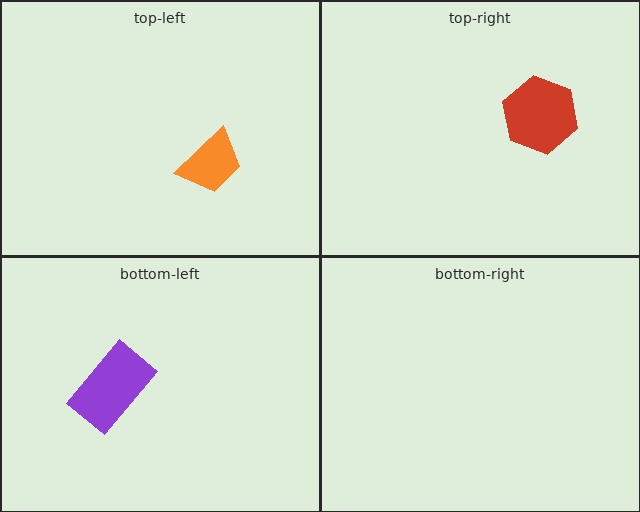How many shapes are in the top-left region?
1.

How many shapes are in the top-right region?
1.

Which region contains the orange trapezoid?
The top-left region.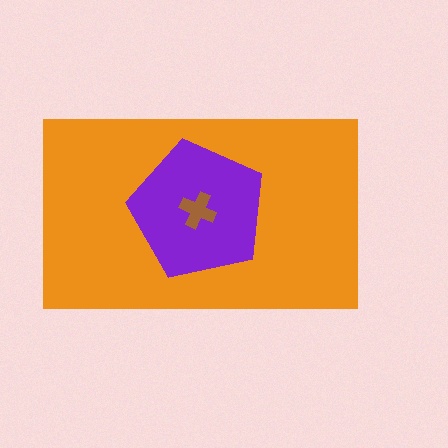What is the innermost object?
The brown cross.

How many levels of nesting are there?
3.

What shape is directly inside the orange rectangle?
The purple pentagon.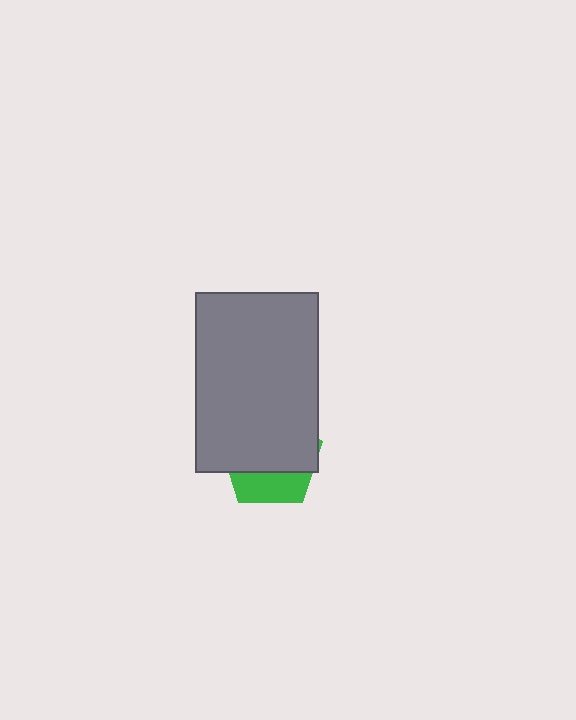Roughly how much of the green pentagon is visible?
A small part of it is visible (roughly 31%).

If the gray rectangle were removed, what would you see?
You would see the complete green pentagon.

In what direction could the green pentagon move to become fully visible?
The green pentagon could move down. That would shift it out from behind the gray rectangle entirely.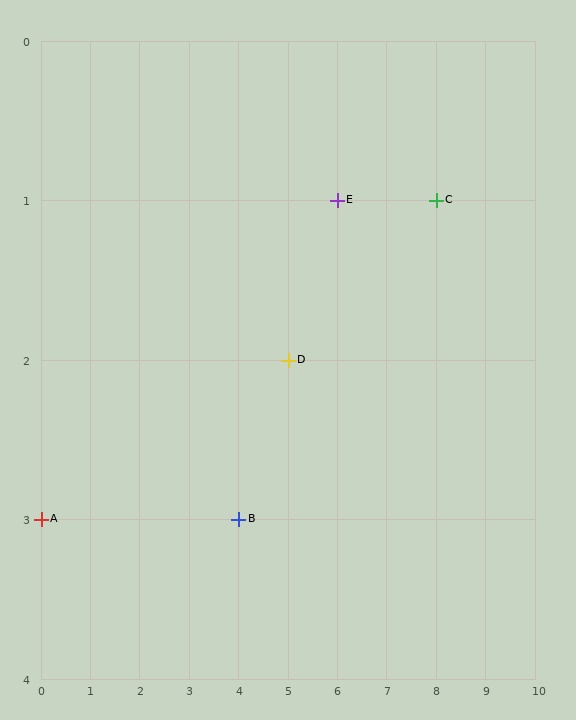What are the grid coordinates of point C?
Point C is at grid coordinates (8, 1).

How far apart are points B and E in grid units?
Points B and E are 2 columns and 2 rows apart (about 2.8 grid units diagonally).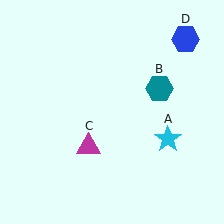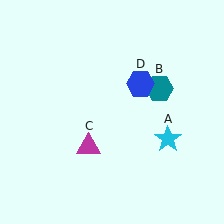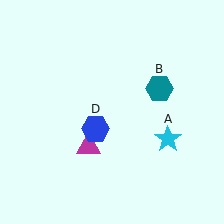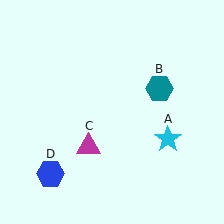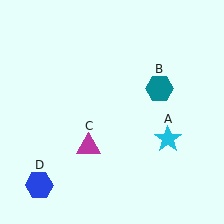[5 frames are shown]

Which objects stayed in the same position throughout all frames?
Cyan star (object A) and teal hexagon (object B) and magenta triangle (object C) remained stationary.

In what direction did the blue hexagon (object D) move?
The blue hexagon (object D) moved down and to the left.